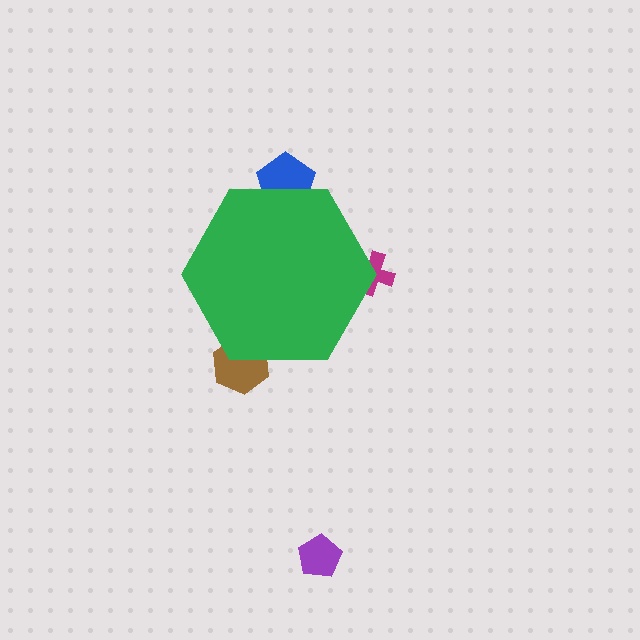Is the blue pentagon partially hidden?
Yes, the blue pentagon is partially hidden behind the green hexagon.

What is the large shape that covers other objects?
A green hexagon.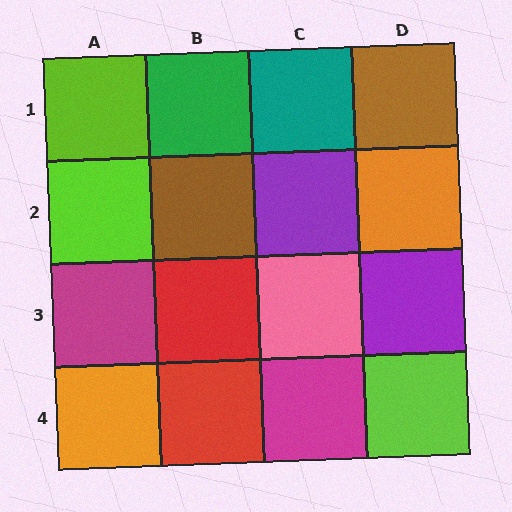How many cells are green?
1 cell is green.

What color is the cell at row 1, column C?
Teal.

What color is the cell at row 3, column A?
Magenta.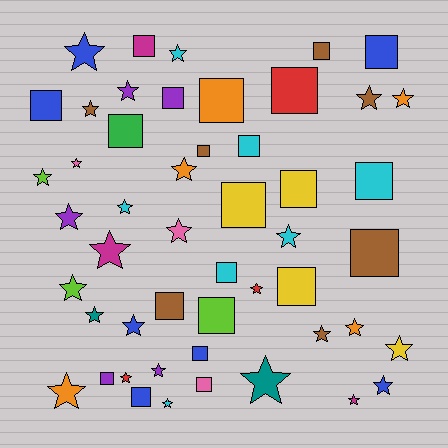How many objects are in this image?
There are 50 objects.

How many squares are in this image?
There are 22 squares.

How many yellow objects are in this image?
There are 4 yellow objects.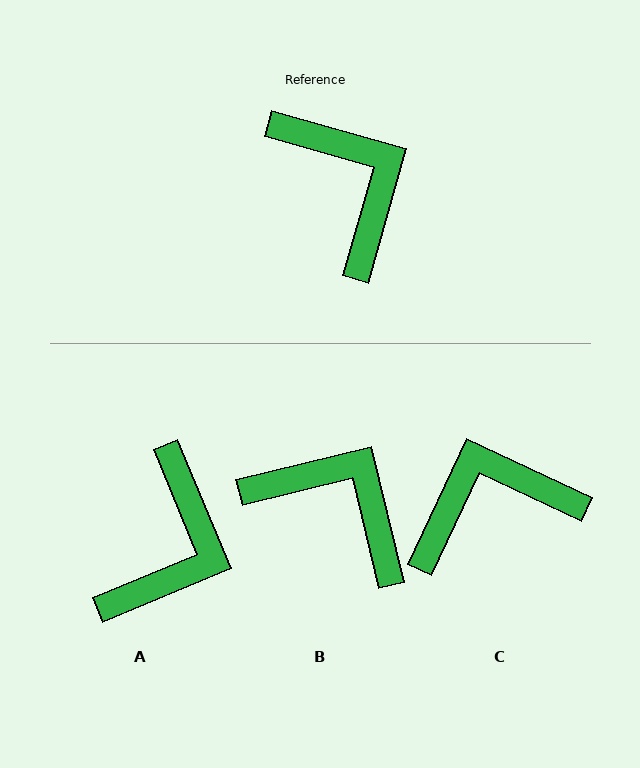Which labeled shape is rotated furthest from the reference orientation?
C, about 81 degrees away.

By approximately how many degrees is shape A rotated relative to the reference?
Approximately 52 degrees clockwise.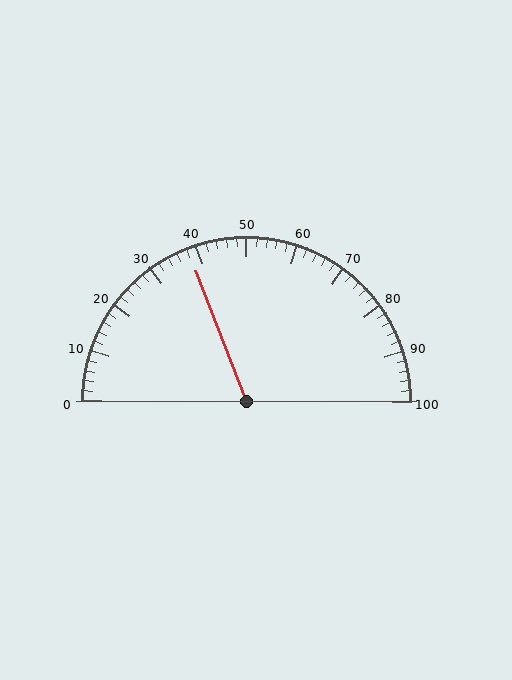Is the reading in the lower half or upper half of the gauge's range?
The reading is in the lower half of the range (0 to 100).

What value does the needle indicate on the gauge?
The needle indicates approximately 38.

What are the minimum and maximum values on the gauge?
The gauge ranges from 0 to 100.